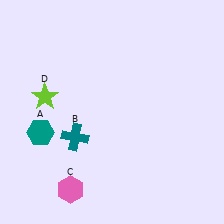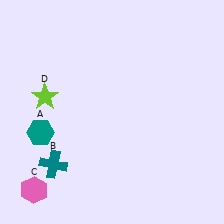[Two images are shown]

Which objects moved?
The objects that moved are: the teal cross (B), the pink hexagon (C).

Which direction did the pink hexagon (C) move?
The pink hexagon (C) moved left.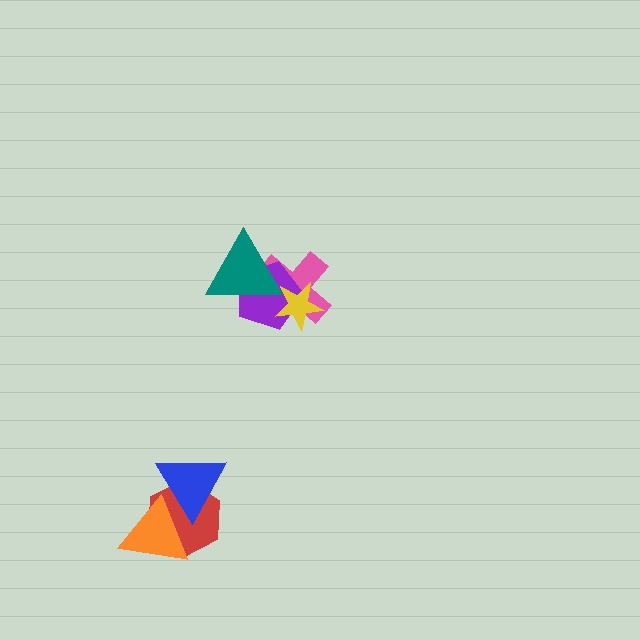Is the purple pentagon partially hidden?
Yes, it is partially covered by another shape.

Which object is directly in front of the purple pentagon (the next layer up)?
The yellow star is directly in front of the purple pentagon.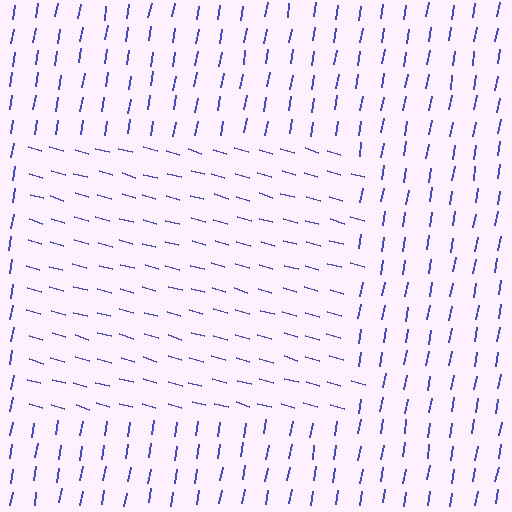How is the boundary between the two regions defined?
The boundary is defined purely by a change in line orientation (approximately 84 degrees difference). All lines are the same color and thickness.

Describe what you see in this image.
The image is filled with small blue line segments. A rectangle region in the image has lines oriented differently from the surrounding lines, creating a visible texture boundary.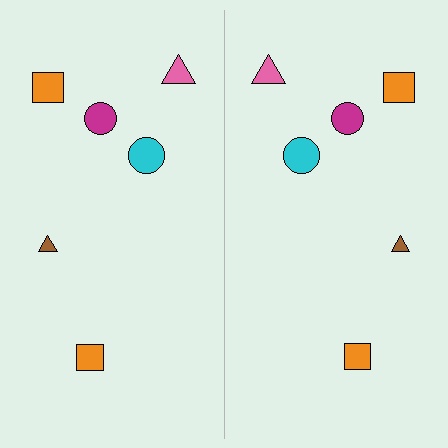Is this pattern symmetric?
Yes, this pattern has bilateral (reflection) symmetry.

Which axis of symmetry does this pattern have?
The pattern has a vertical axis of symmetry running through the center of the image.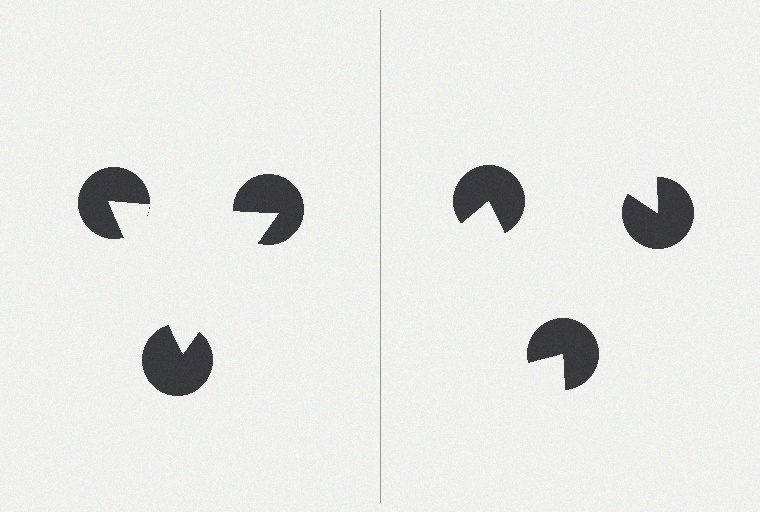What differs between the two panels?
The pac-man discs are positioned identically on both sides; only the wedge orientations differ. On the left they align to a triangle; on the right they are misaligned.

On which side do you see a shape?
An illusory triangle appears on the left side. On the right side the wedge cuts are rotated, so no coherent shape forms.